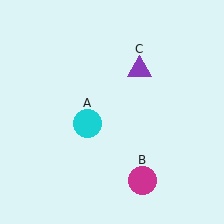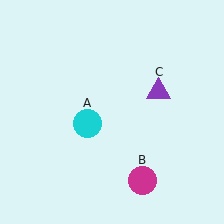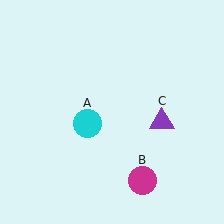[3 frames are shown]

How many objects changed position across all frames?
1 object changed position: purple triangle (object C).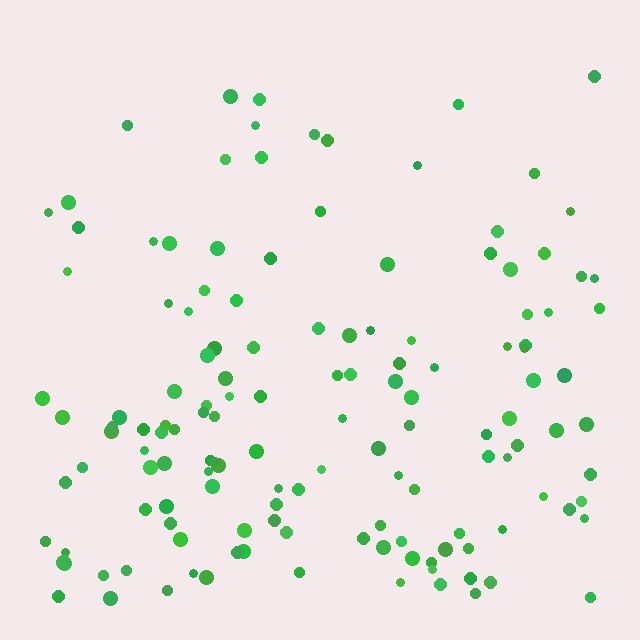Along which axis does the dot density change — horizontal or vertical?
Vertical.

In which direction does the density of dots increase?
From top to bottom, with the bottom side densest.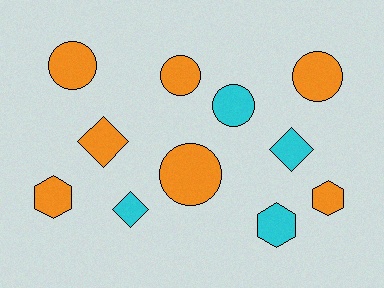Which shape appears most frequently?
Circle, with 5 objects.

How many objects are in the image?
There are 11 objects.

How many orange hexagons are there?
There are 2 orange hexagons.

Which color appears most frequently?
Orange, with 7 objects.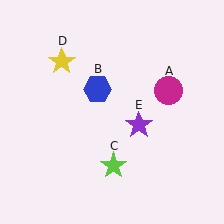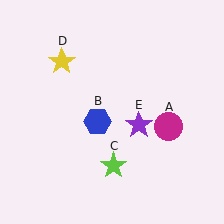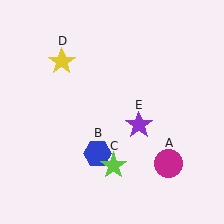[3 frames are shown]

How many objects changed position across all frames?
2 objects changed position: magenta circle (object A), blue hexagon (object B).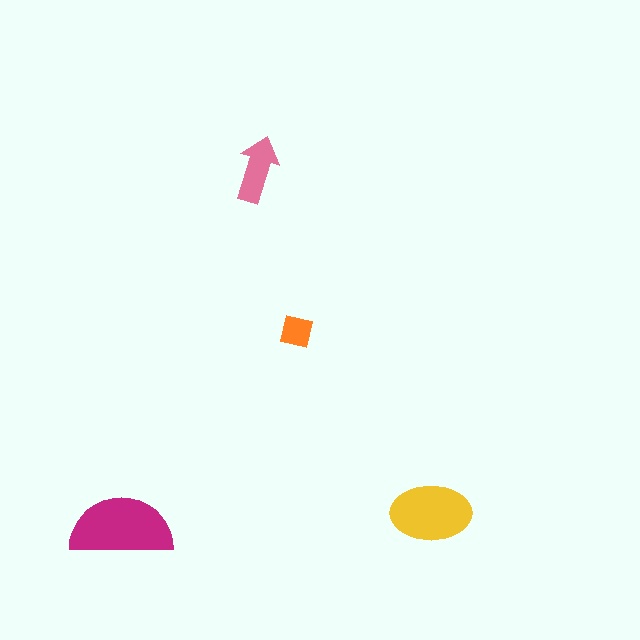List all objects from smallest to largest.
The orange square, the pink arrow, the yellow ellipse, the magenta semicircle.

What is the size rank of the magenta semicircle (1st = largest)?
1st.